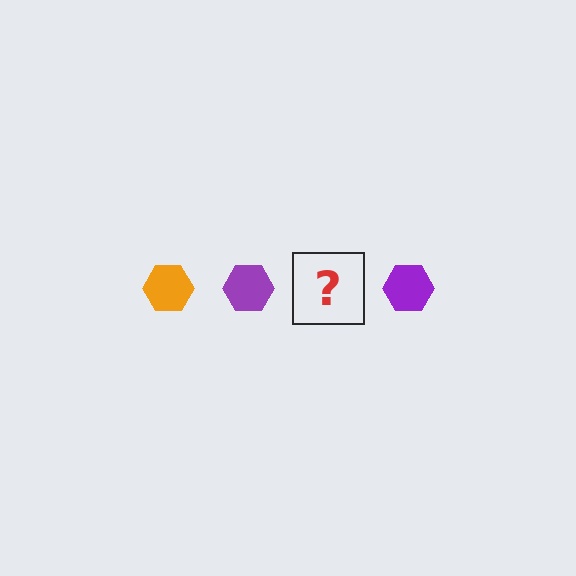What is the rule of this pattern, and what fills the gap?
The rule is that the pattern cycles through orange, purple hexagons. The gap should be filled with an orange hexagon.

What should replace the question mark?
The question mark should be replaced with an orange hexagon.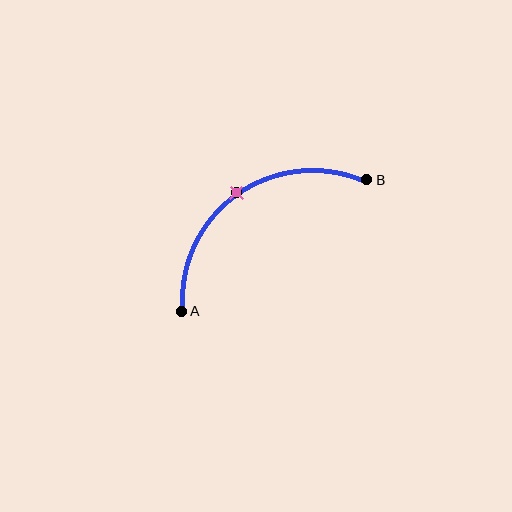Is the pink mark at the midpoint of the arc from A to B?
Yes. The pink mark lies on the arc at equal arc-length from both A and B — it is the arc midpoint.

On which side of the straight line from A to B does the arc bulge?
The arc bulges above and to the left of the straight line connecting A and B.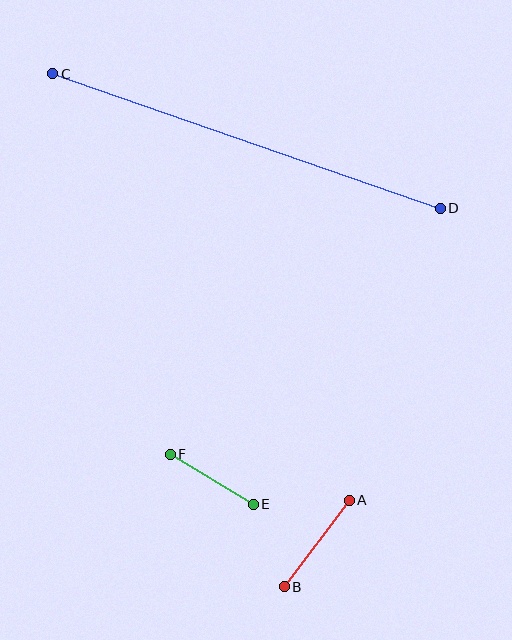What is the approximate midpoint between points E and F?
The midpoint is at approximately (212, 479) pixels.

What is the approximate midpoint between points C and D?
The midpoint is at approximately (247, 141) pixels.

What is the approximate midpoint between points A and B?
The midpoint is at approximately (317, 544) pixels.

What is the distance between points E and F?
The distance is approximately 97 pixels.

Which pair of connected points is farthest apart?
Points C and D are farthest apart.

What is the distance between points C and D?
The distance is approximately 410 pixels.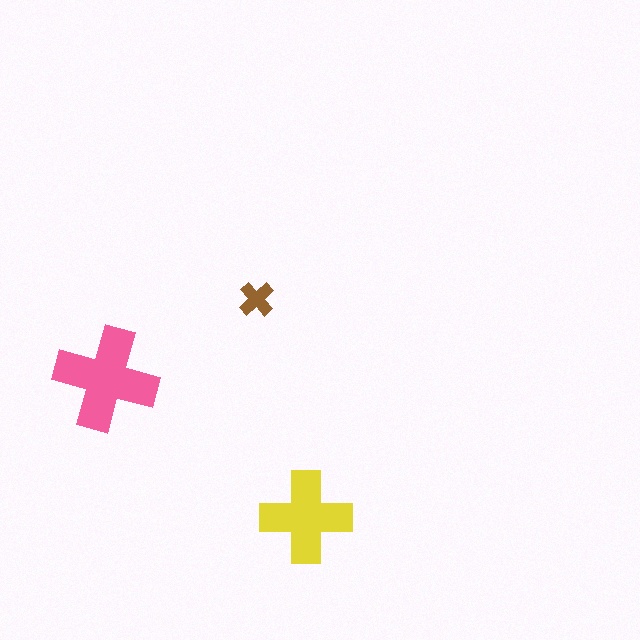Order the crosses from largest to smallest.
the pink one, the yellow one, the brown one.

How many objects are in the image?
There are 3 objects in the image.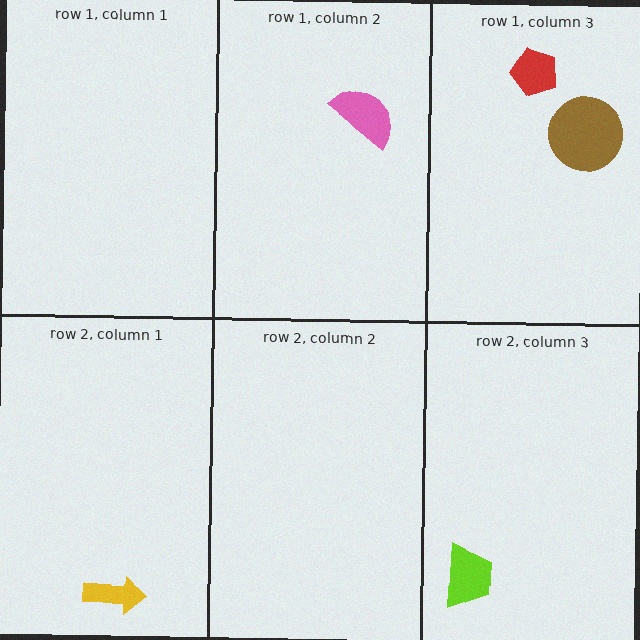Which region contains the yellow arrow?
The row 2, column 1 region.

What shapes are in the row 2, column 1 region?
The yellow arrow.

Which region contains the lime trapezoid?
The row 2, column 3 region.